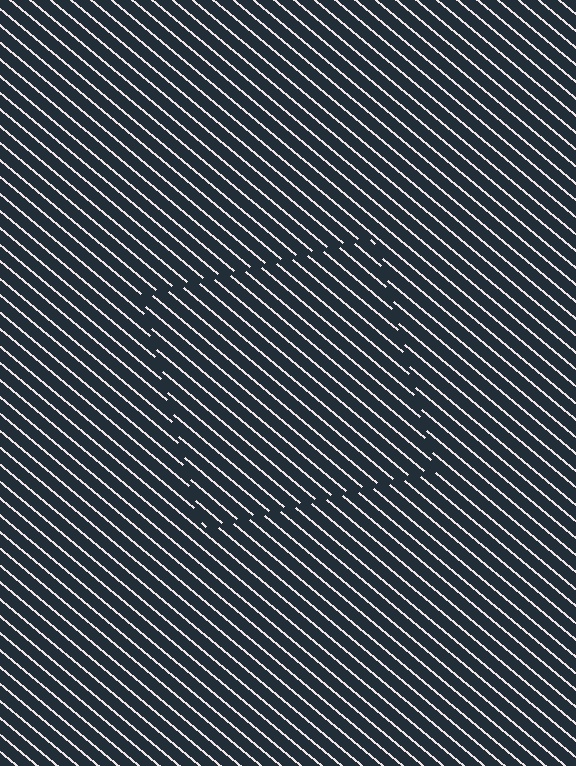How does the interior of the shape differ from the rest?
The interior of the shape contains the same grating, shifted by half a period — the contour is defined by the phase discontinuity where line-ends from the inner and outer gratings abut.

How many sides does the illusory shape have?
4 sides — the line-ends trace a square.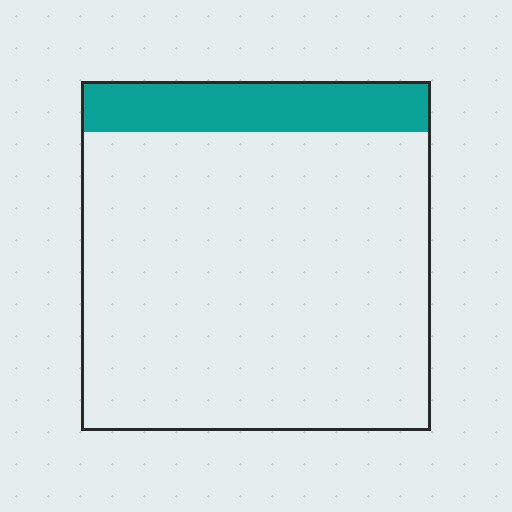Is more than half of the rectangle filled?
No.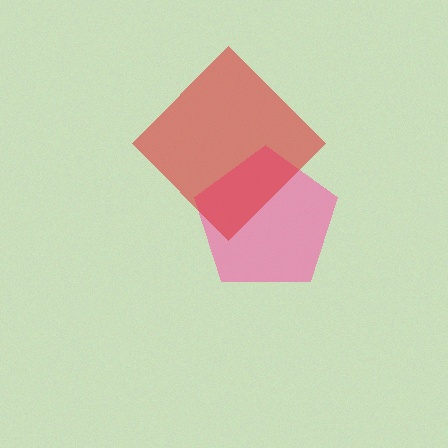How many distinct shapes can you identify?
There are 2 distinct shapes: a pink pentagon, a red diamond.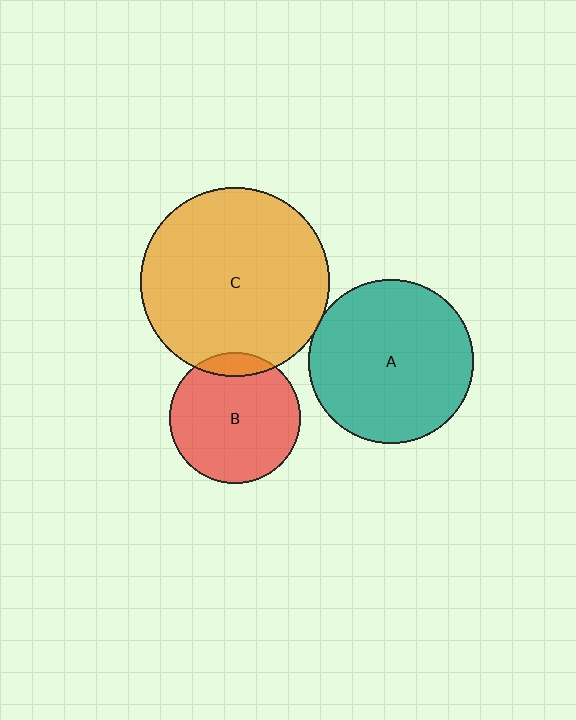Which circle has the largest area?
Circle C (orange).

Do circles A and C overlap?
Yes.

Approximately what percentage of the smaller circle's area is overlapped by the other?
Approximately 5%.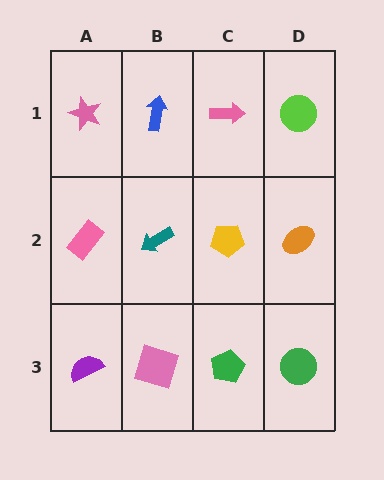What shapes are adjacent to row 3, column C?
A yellow pentagon (row 2, column C), a pink square (row 3, column B), a green circle (row 3, column D).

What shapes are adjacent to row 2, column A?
A pink star (row 1, column A), a purple semicircle (row 3, column A), a teal arrow (row 2, column B).